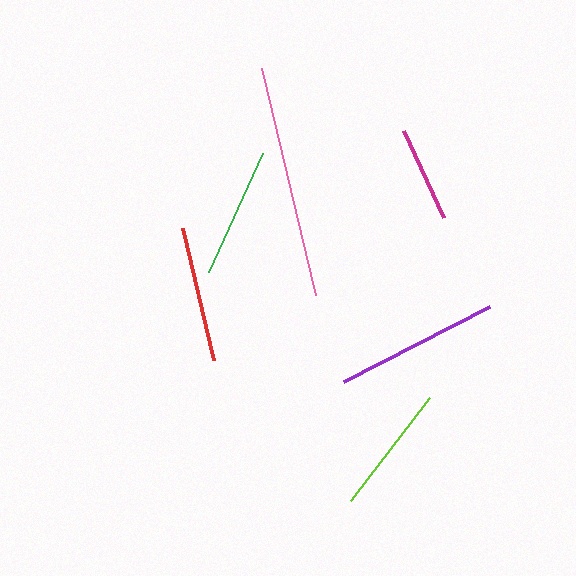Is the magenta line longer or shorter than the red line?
The red line is longer than the magenta line.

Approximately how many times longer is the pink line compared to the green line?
The pink line is approximately 1.8 times the length of the green line.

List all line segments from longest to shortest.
From longest to shortest: pink, purple, red, green, lime, magenta.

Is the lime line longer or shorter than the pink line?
The pink line is longer than the lime line.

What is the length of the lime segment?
The lime segment is approximately 130 pixels long.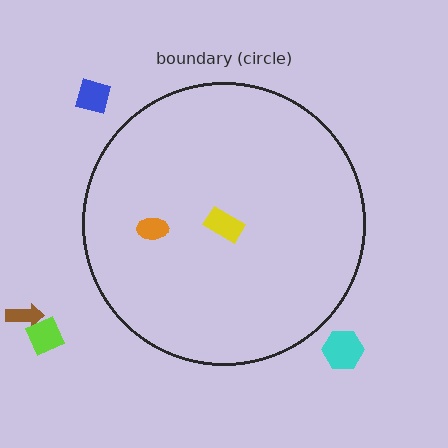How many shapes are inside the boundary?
2 inside, 4 outside.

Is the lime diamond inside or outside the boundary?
Outside.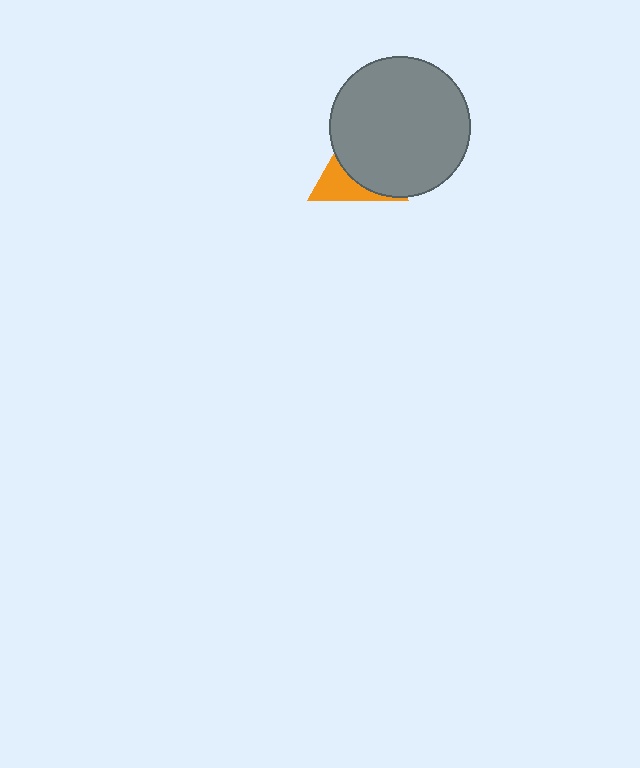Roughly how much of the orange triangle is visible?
A small part of it is visible (roughly 38%).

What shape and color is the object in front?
The object in front is a gray circle.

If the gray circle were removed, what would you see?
You would see the complete orange triangle.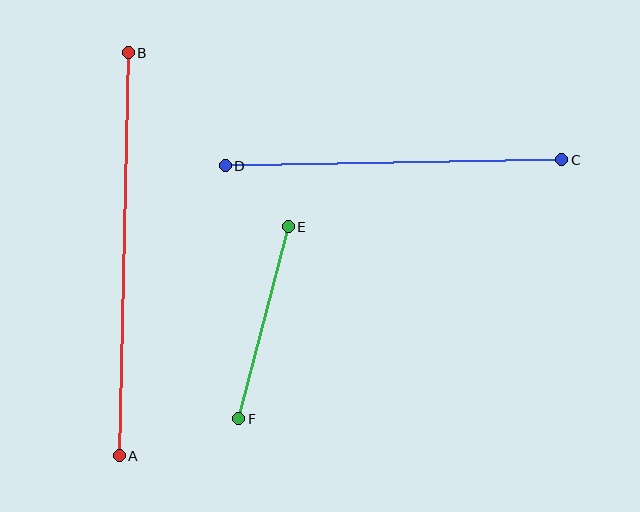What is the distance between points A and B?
The distance is approximately 403 pixels.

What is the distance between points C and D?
The distance is approximately 337 pixels.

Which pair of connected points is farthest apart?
Points A and B are farthest apart.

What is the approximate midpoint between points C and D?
The midpoint is at approximately (394, 163) pixels.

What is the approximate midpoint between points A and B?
The midpoint is at approximately (124, 254) pixels.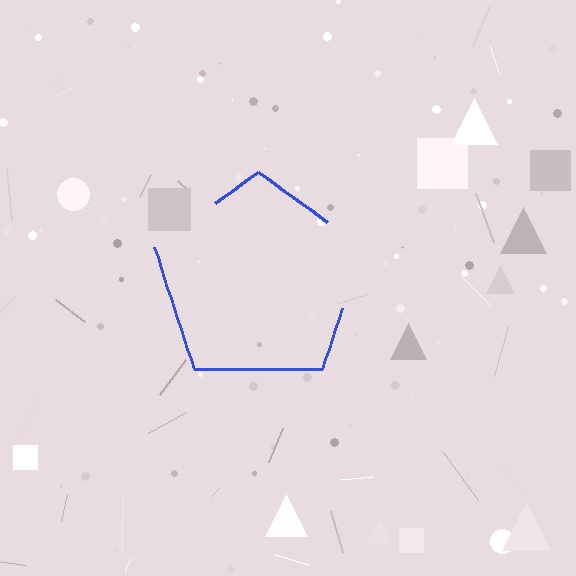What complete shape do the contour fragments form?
The contour fragments form a pentagon.